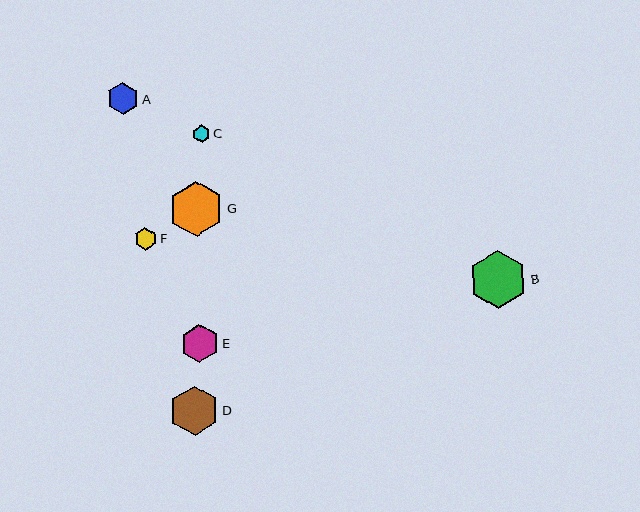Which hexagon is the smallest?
Hexagon C is the smallest with a size of approximately 17 pixels.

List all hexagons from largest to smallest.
From largest to smallest: B, G, D, E, A, F, C.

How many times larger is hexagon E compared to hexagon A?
Hexagon E is approximately 1.2 times the size of hexagon A.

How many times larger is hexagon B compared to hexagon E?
Hexagon B is approximately 1.5 times the size of hexagon E.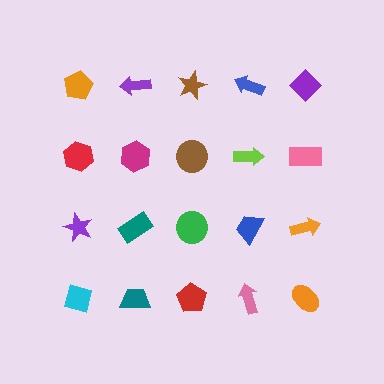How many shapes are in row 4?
5 shapes.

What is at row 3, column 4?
A blue trapezoid.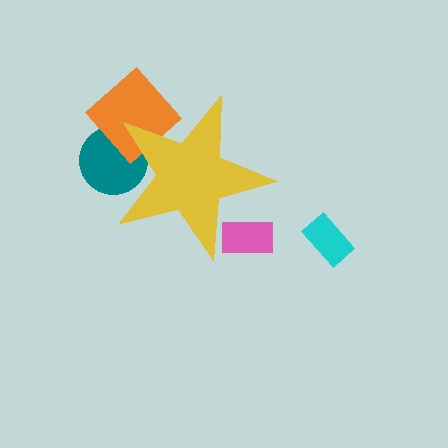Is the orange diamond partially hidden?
Yes, the orange diamond is partially hidden behind the yellow star.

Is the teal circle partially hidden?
Yes, the teal circle is partially hidden behind the yellow star.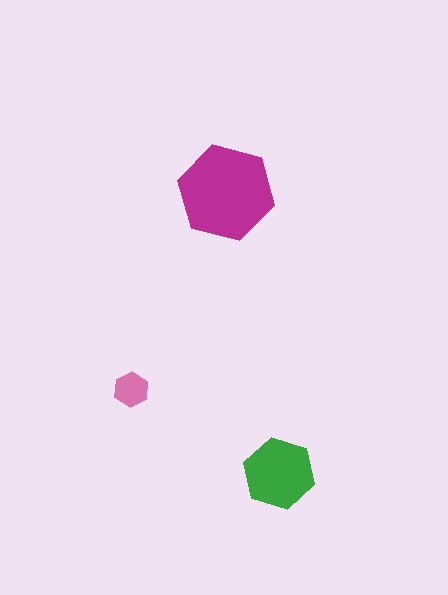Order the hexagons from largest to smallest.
the magenta one, the green one, the pink one.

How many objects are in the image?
There are 3 objects in the image.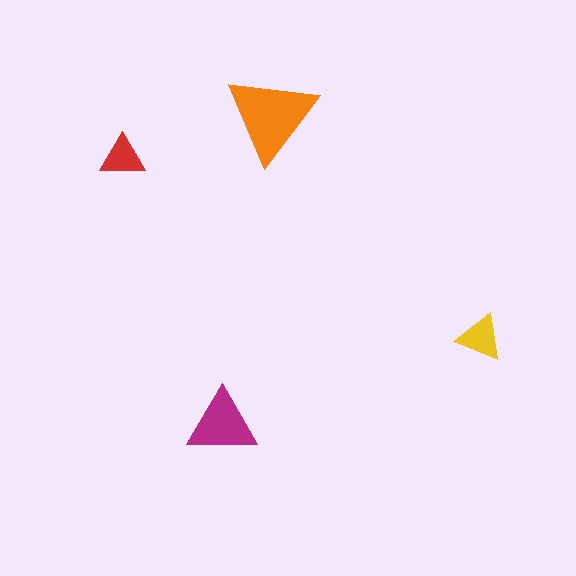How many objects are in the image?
There are 4 objects in the image.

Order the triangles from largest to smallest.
the orange one, the magenta one, the yellow one, the red one.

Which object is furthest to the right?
The yellow triangle is rightmost.